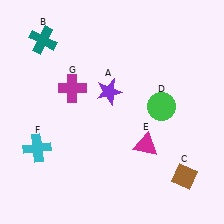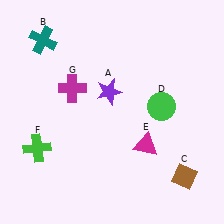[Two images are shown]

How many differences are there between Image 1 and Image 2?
There is 1 difference between the two images.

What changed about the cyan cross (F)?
In Image 1, F is cyan. In Image 2, it changed to green.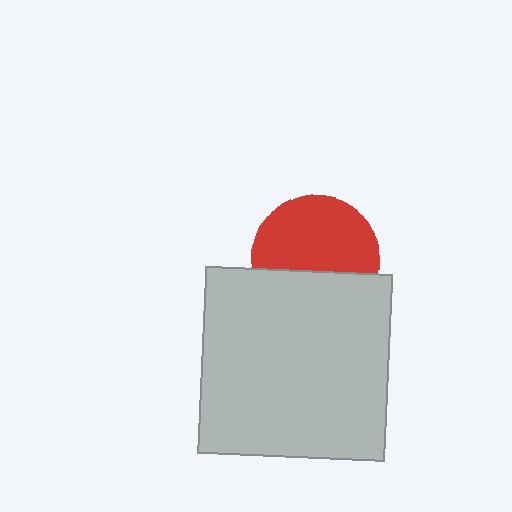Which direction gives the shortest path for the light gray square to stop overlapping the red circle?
Moving down gives the shortest separation.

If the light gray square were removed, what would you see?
You would see the complete red circle.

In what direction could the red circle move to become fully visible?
The red circle could move up. That would shift it out from behind the light gray square entirely.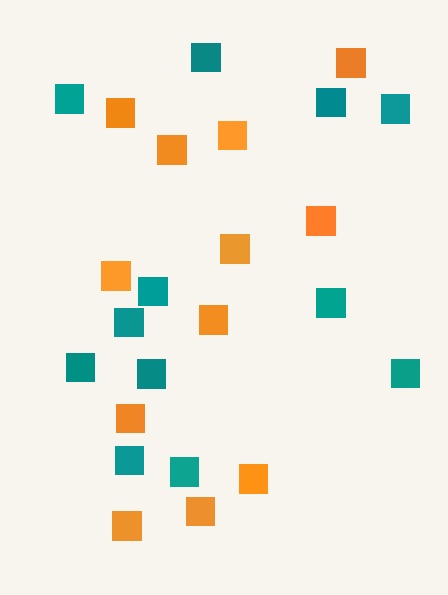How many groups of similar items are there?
There are 2 groups: one group of teal squares (12) and one group of orange squares (12).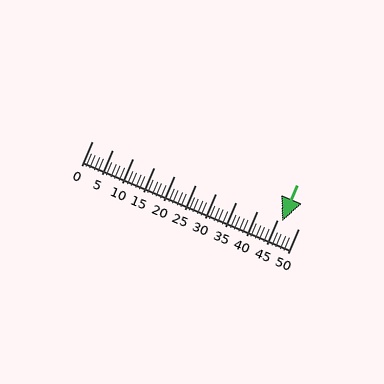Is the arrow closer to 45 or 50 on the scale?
The arrow is closer to 45.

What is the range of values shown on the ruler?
The ruler shows values from 0 to 50.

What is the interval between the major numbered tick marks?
The major tick marks are spaced 5 units apart.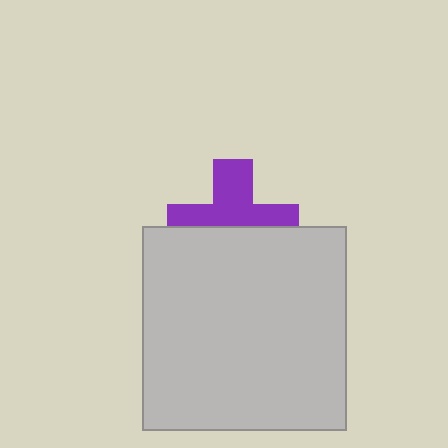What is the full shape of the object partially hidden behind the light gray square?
The partially hidden object is a purple cross.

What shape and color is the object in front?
The object in front is a light gray square.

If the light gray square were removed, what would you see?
You would see the complete purple cross.